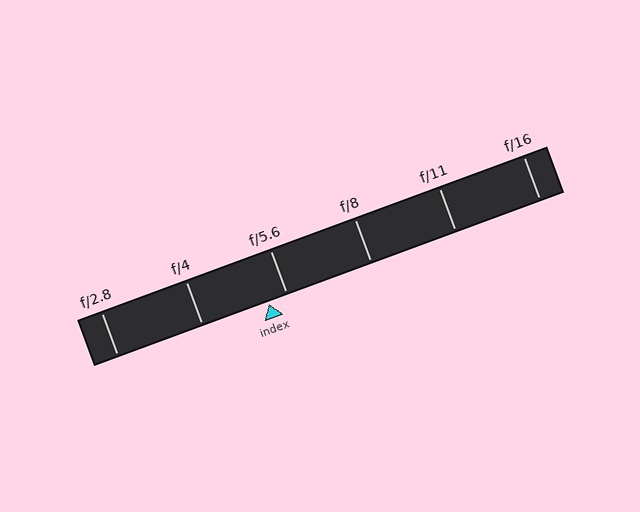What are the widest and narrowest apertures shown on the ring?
The widest aperture shown is f/2.8 and the narrowest is f/16.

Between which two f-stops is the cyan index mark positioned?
The index mark is between f/4 and f/5.6.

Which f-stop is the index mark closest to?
The index mark is closest to f/5.6.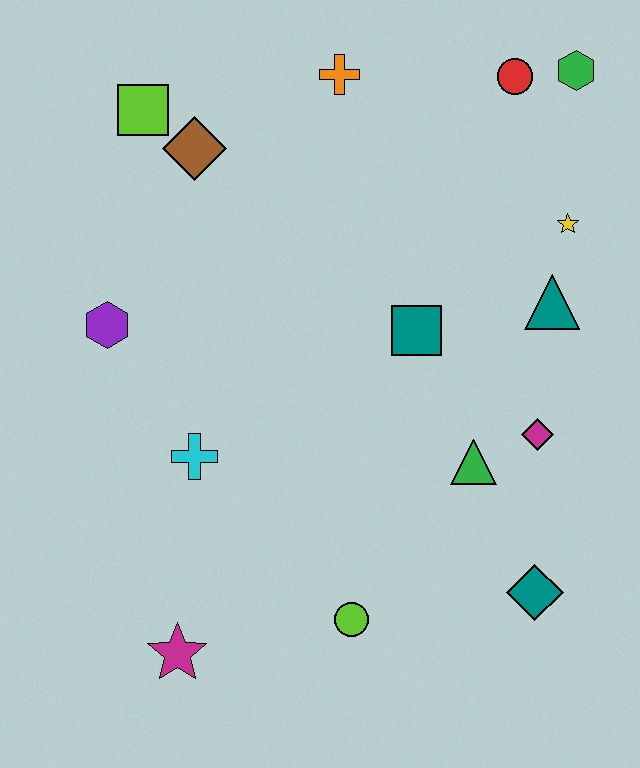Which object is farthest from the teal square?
The magenta star is farthest from the teal square.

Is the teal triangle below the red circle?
Yes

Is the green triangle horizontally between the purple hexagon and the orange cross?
No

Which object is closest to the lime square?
The brown diamond is closest to the lime square.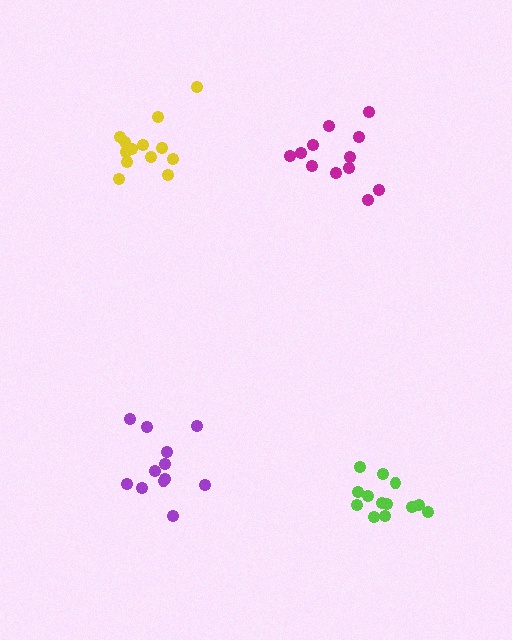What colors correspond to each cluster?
The clusters are colored: magenta, lime, purple, yellow.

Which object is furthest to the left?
The yellow cluster is leftmost.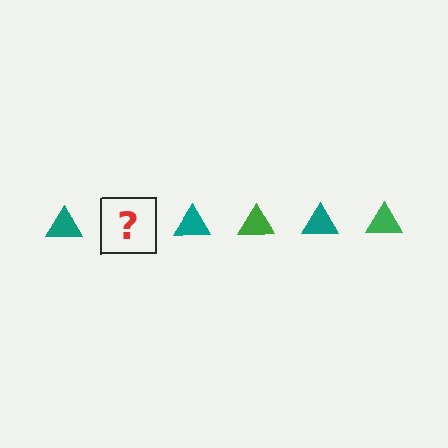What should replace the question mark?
The question mark should be replaced with a green triangle.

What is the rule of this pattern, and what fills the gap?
The rule is that the pattern cycles through teal, green triangles. The gap should be filled with a green triangle.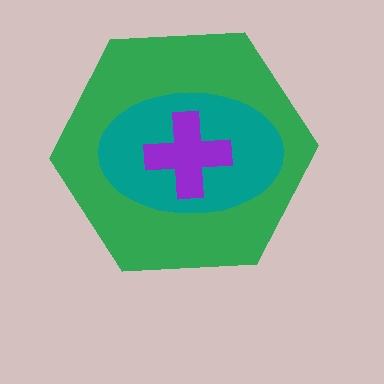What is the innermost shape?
The purple cross.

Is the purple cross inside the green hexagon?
Yes.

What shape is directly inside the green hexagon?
The teal ellipse.